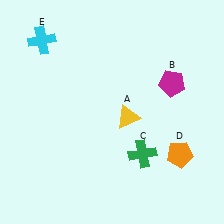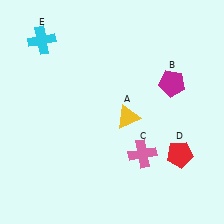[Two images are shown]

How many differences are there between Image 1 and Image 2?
There are 2 differences between the two images.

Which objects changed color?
C changed from green to pink. D changed from orange to red.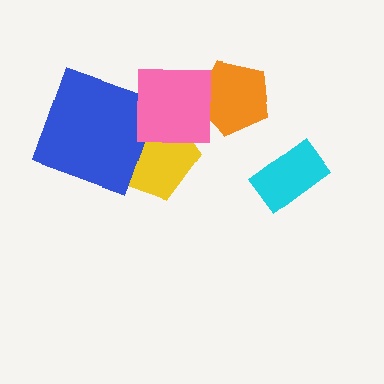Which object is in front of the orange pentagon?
The pink square is in front of the orange pentagon.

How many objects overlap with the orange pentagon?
1 object overlaps with the orange pentagon.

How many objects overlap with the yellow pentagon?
2 objects overlap with the yellow pentagon.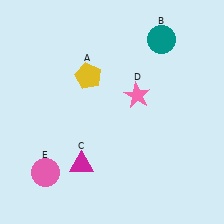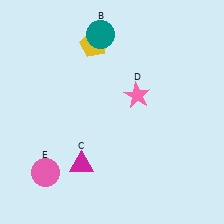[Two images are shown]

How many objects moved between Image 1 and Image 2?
2 objects moved between the two images.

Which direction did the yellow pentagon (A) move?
The yellow pentagon (A) moved up.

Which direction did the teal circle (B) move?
The teal circle (B) moved left.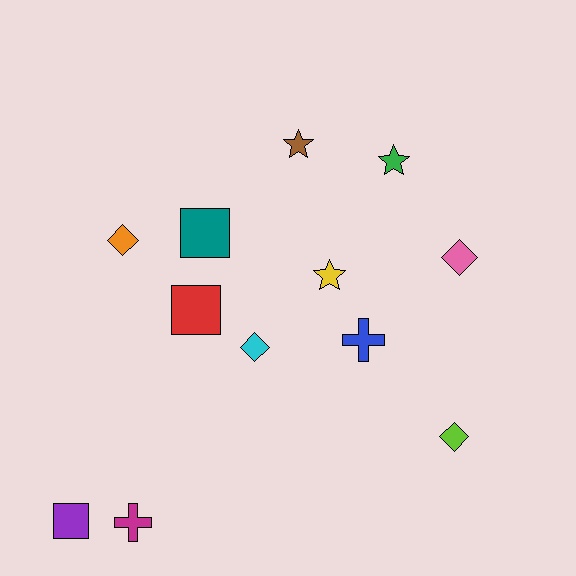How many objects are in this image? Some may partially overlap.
There are 12 objects.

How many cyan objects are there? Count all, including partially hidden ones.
There is 1 cyan object.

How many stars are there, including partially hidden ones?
There are 3 stars.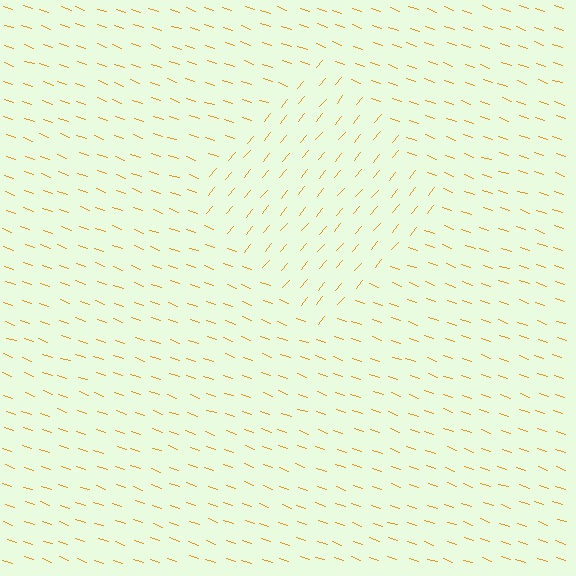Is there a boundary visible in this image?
Yes, there is a texture boundary formed by a change in line orientation.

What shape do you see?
I see a diamond.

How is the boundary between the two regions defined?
The boundary is defined purely by a change in line orientation (approximately 70 degrees difference). All lines are the same color and thickness.